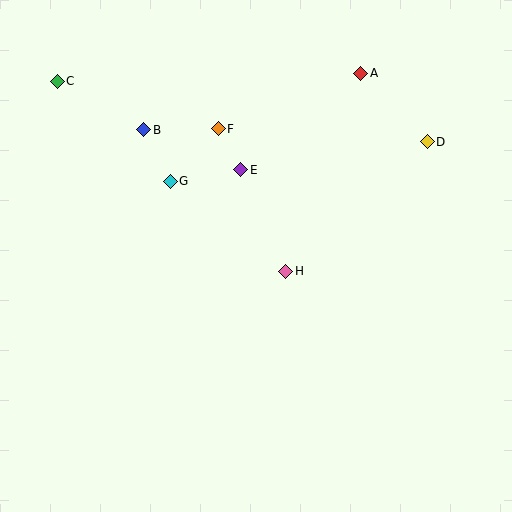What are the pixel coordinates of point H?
Point H is at (286, 271).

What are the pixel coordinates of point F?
Point F is at (218, 129).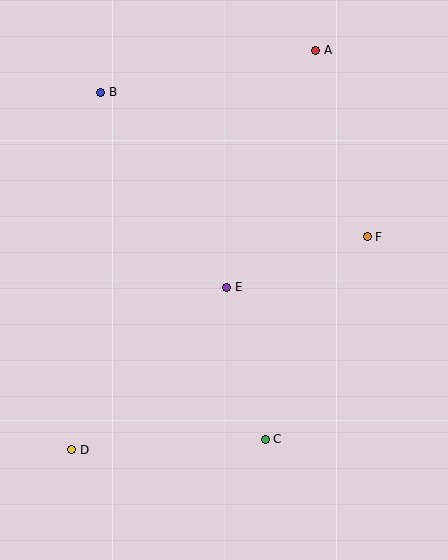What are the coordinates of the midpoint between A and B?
The midpoint between A and B is at (208, 71).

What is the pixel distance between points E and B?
The distance between E and B is 232 pixels.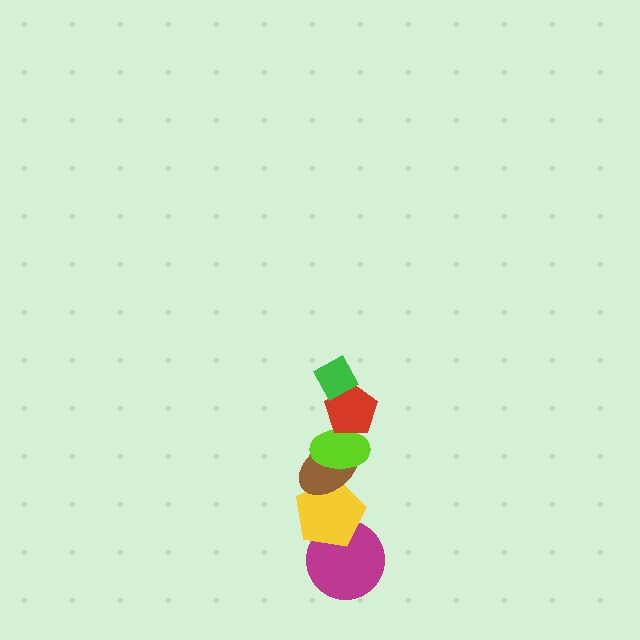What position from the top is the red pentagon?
The red pentagon is 2nd from the top.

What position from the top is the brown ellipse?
The brown ellipse is 4th from the top.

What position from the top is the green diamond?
The green diamond is 1st from the top.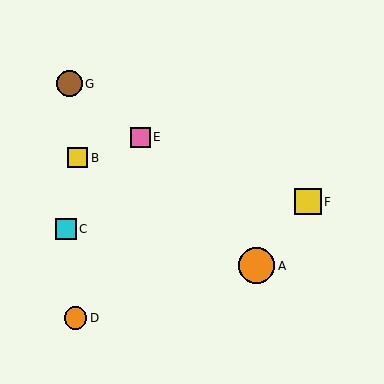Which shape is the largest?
The orange circle (labeled A) is the largest.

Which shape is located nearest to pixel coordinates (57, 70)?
The brown circle (labeled G) at (69, 84) is nearest to that location.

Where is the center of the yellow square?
The center of the yellow square is at (78, 158).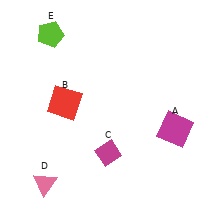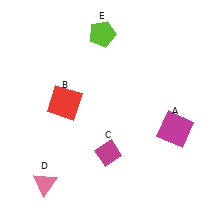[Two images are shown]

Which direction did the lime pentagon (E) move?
The lime pentagon (E) moved right.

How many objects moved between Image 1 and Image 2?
1 object moved between the two images.